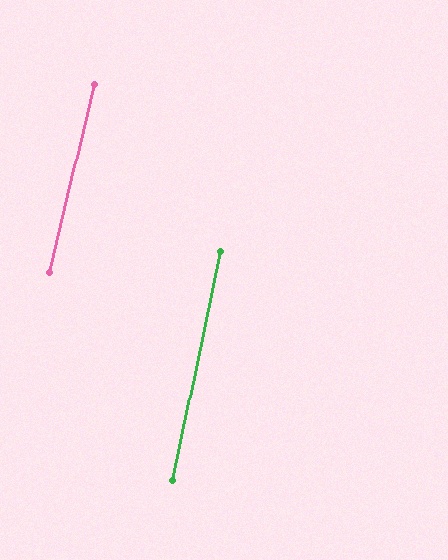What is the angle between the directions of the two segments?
Approximately 1 degree.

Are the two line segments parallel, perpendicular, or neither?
Parallel — their directions differ by only 1.4°.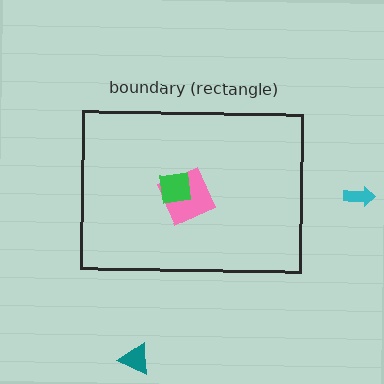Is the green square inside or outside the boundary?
Inside.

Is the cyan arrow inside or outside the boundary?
Outside.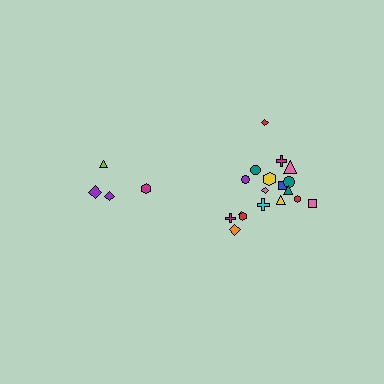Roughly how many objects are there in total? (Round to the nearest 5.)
Roughly 20 objects in total.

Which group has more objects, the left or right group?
The right group.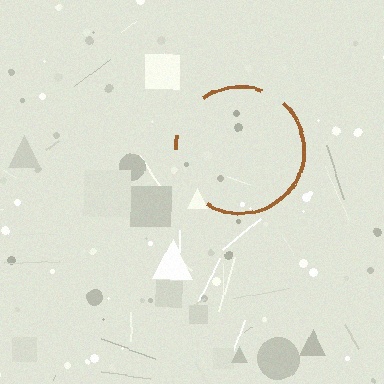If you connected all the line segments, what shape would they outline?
They would outline a circle.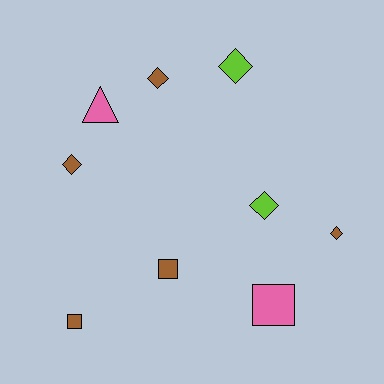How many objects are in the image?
There are 9 objects.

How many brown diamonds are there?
There are 3 brown diamonds.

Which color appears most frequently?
Brown, with 5 objects.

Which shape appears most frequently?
Diamond, with 5 objects.